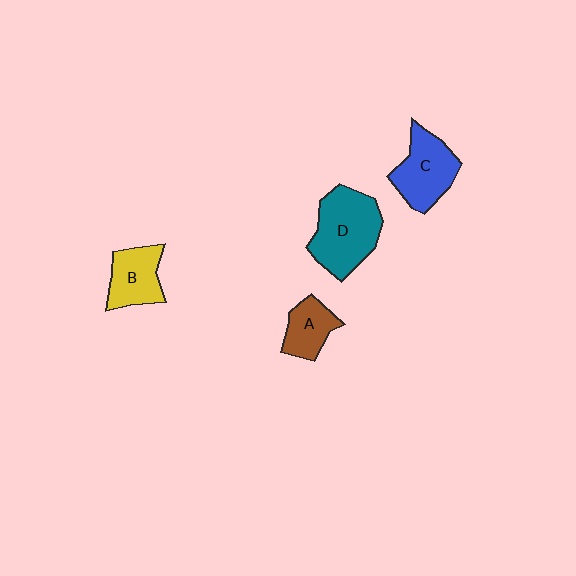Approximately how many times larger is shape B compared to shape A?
Approximately 1.2 times.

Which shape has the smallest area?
Shape A (brown).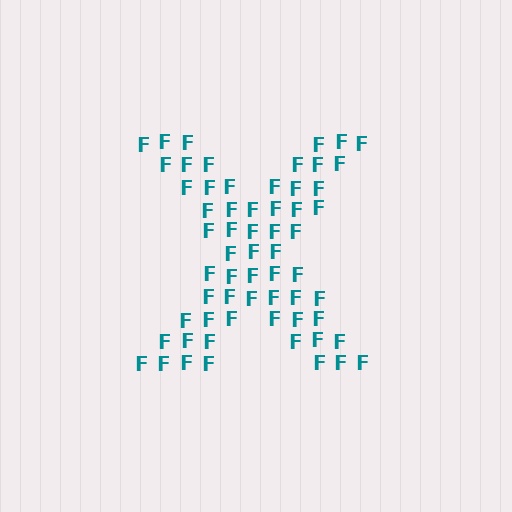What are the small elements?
The small elements are letter F's.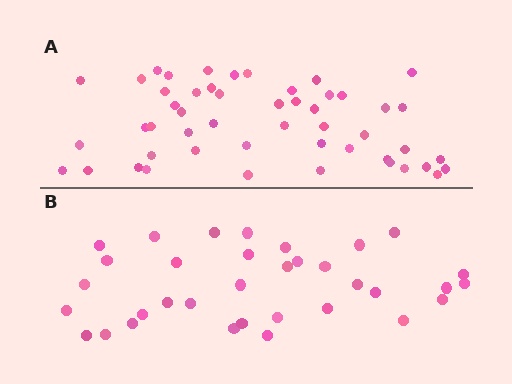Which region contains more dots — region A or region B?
Region A (the top region) has more dots.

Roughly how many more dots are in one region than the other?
Region A has approximately 15 more dots than region B.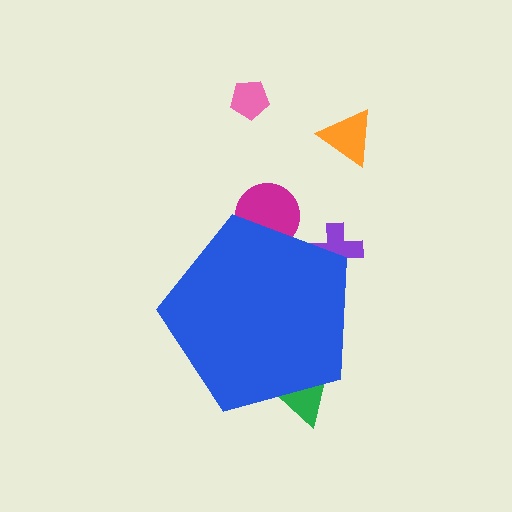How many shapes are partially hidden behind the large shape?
3 shapes are partially hidden.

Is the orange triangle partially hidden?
No, the orange triangle is fully visible.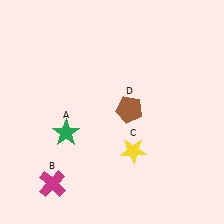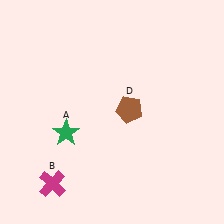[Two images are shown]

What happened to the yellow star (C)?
The yellow star (C) was removed in Image 2. It was in the bottom-right area of Image 1.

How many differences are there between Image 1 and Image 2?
There is 1 difference between the two images.